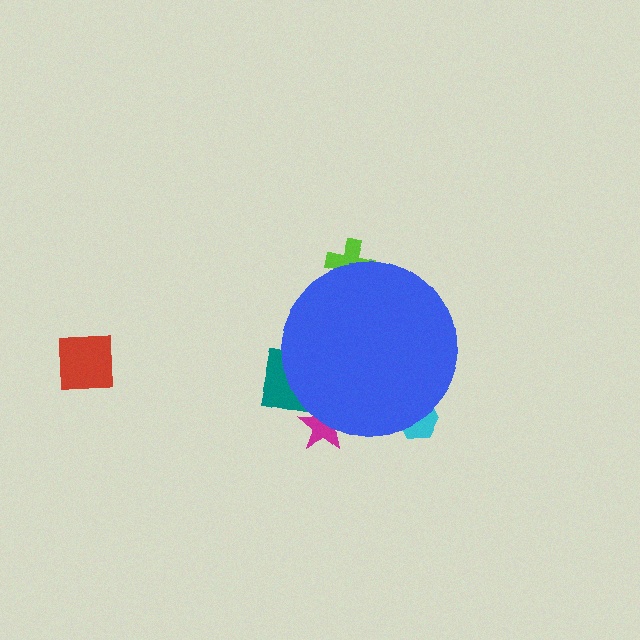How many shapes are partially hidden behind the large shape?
4 shapes are partially hidden.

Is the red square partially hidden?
No, the red square is fully visible.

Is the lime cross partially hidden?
Yes, the lime cross is partially hidden behind the blue circle.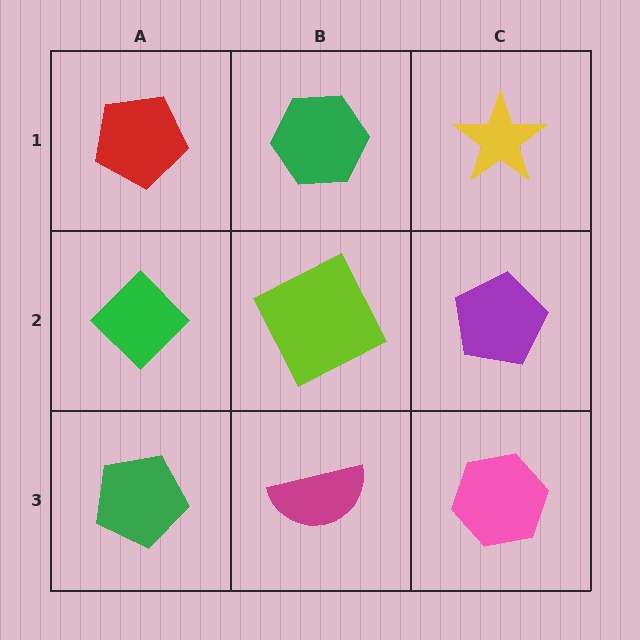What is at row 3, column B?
A magenta semicircle.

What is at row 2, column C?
A purple pentagon.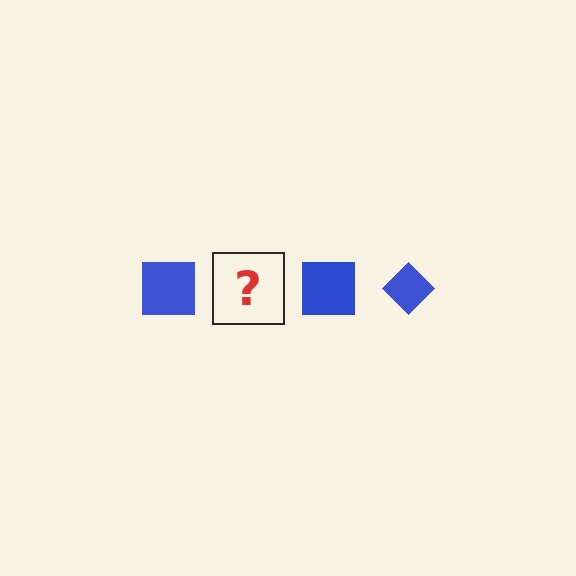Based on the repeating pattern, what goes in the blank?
The blank should be a blue diamond.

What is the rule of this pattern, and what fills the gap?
The rule is that the pattern cycles through square, diamond shapes in blue. The gap should be filled with a blue diamond.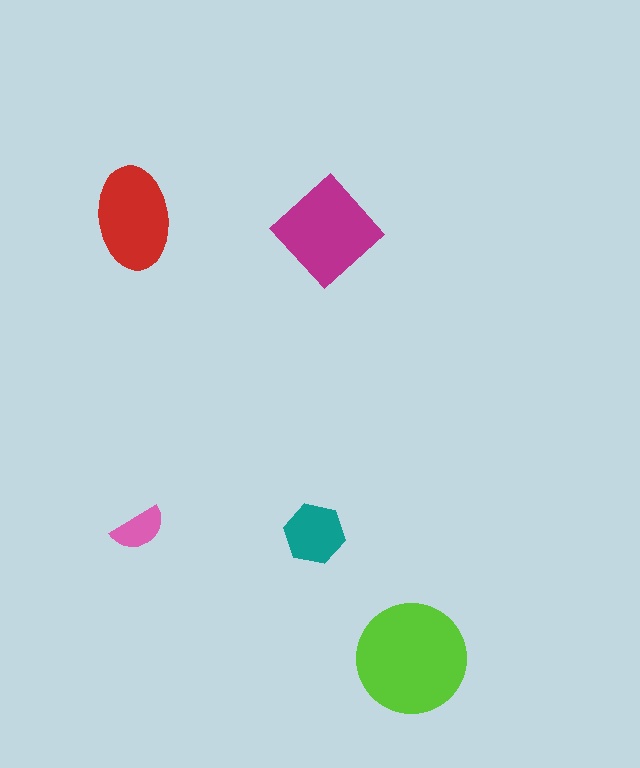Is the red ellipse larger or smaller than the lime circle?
Smaller.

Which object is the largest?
The lime circle.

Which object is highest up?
The red ellipse is topmost.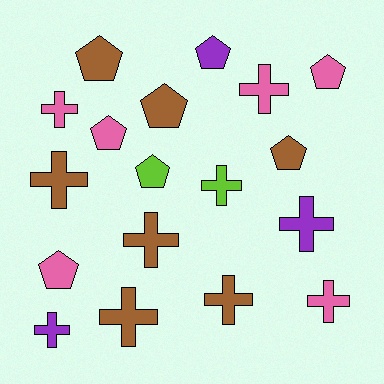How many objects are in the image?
There are 18 objects.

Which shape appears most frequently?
Cross, with 10 objects.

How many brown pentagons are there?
There are 3 brown pentagons.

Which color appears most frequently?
Brown, with 7 objects.